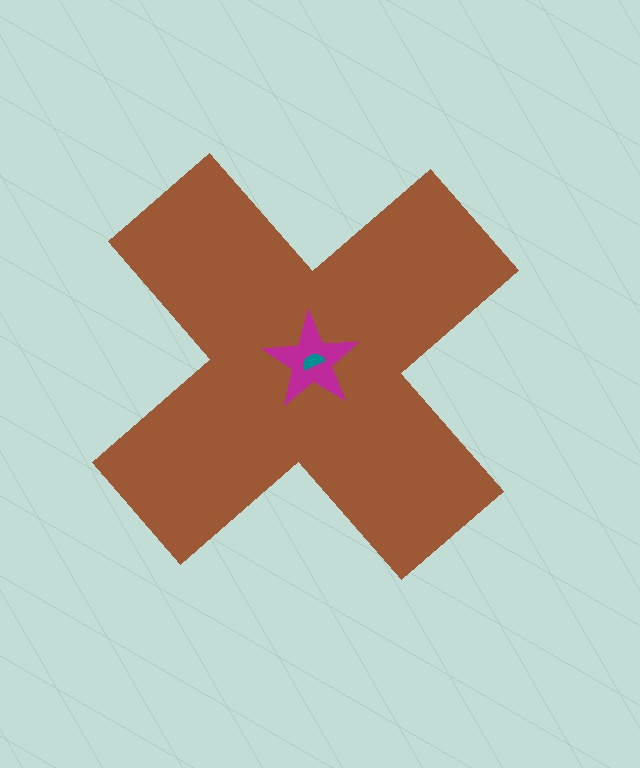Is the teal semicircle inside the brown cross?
Yes.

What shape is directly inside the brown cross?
The magenta star.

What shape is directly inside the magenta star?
The teal semicircle.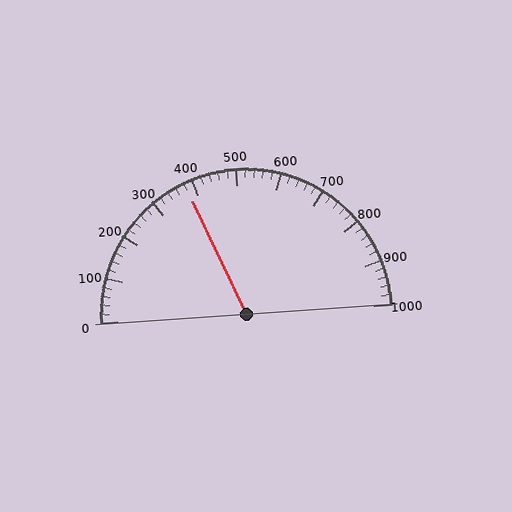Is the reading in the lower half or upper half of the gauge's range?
The reading is in the lower half of the range (0 to 1000).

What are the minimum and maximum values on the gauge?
The gauge ranges from 0 to 1000.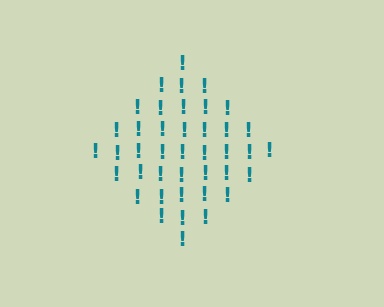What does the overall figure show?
The overall figure shows a diamond.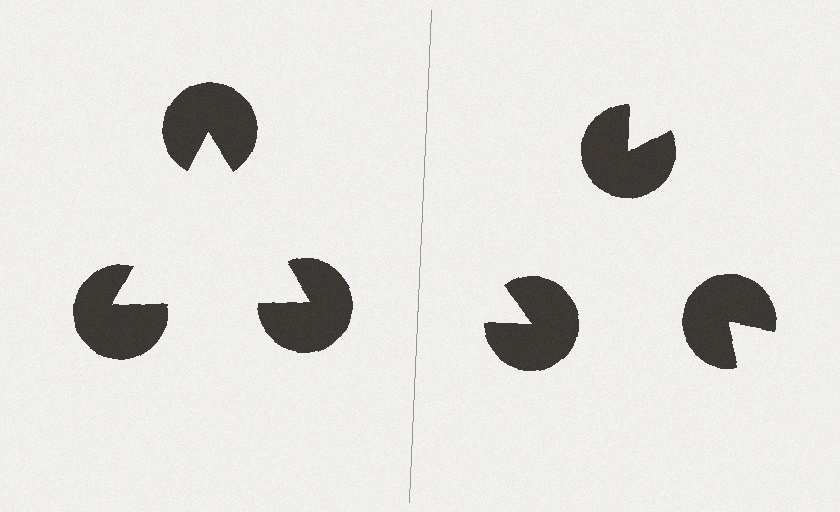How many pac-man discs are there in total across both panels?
6 — 3 on each side.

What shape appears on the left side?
An illusory triangle.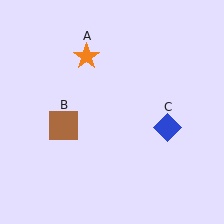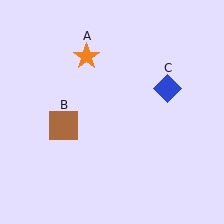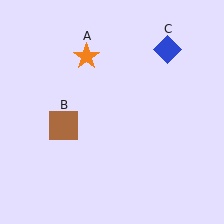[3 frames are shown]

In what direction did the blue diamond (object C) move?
The blue diamond (object C) moved up.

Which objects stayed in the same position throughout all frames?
Orange star (object A) and brown square (object B) remained stationary.